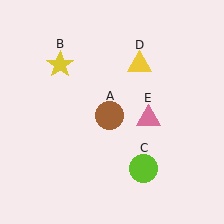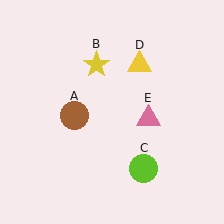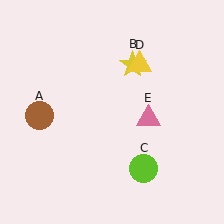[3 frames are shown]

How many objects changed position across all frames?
2 objects changed position: brown circle (object A), yellow star (object B).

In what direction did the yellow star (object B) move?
The yellow star (object B) moved right.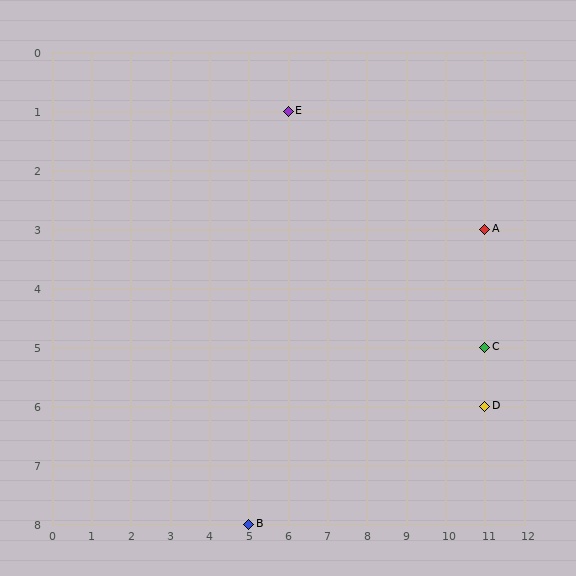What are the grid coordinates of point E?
Point E is at grid coordinates (6, 1).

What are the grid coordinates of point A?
Point A is at grid coordinates (11, 3).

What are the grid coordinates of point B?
Point B is at grid coordinates (5, 8).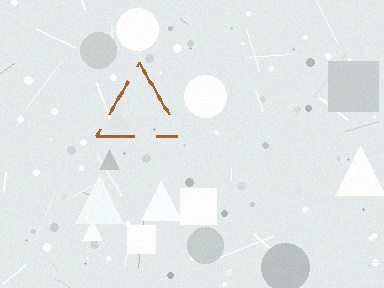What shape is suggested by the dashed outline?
The dashed outline suggests a triangle.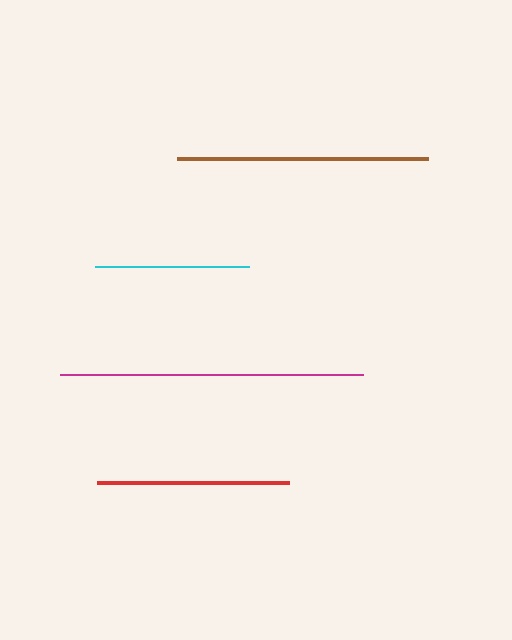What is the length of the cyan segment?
The cyan segment is approximately 153 pixels long.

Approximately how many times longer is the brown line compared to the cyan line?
The brown line is approximately 1.6 times the length of the cyan line.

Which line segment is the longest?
The magenta line is the longest at approximately 303 pixels.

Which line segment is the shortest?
The cyan line is the shortest at approximately 153 pixels.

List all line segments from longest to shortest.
From longest to shortest: magenta, brown, red, cyan.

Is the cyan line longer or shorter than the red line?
The red line is longer than the cyan line.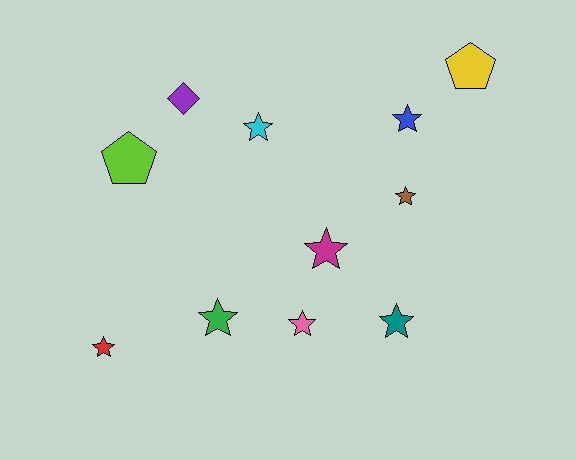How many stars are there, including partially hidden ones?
There are 8 stars.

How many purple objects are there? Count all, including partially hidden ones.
There is 1 purple object.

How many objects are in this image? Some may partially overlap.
There are 11 objects.